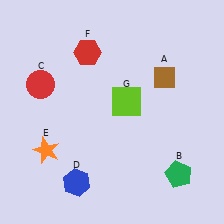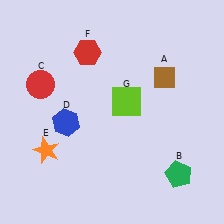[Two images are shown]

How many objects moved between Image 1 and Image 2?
1 object moved between the two images.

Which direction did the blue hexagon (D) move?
The blue hexagon (D) moved up.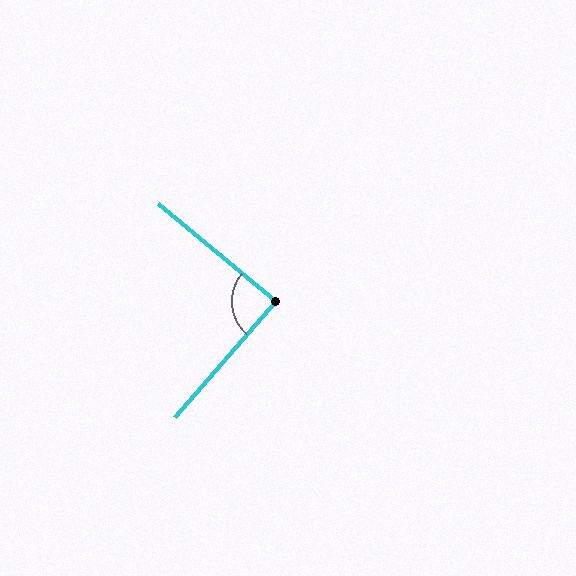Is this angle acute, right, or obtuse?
It is approximately a right angle.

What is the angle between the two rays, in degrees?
Approximately 89 degrees.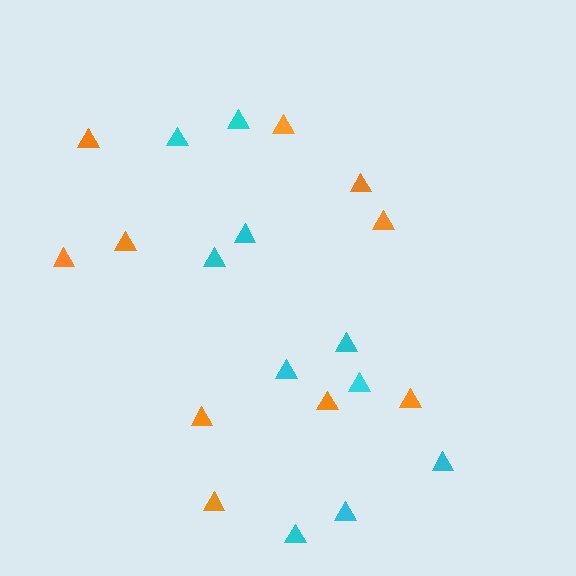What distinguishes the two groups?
There are 2 groups: one group of cyan triangles (10) and one group of orange triangles (10).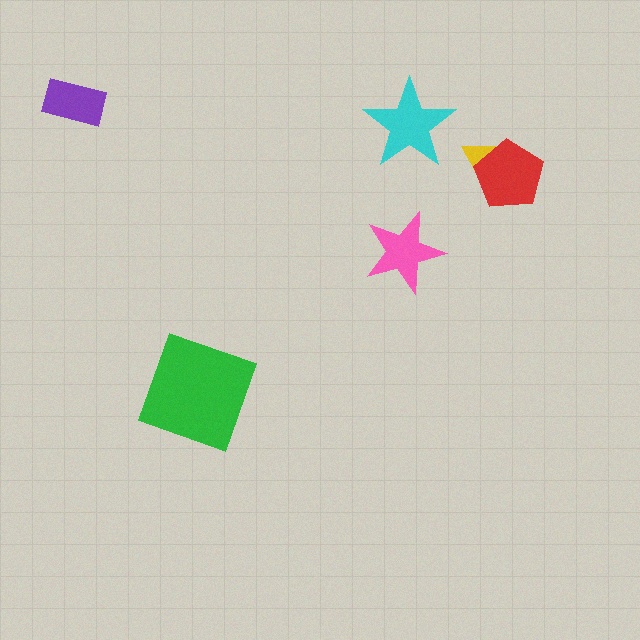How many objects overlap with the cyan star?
0 objects overlap with the cyan star.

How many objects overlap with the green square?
0 objects overlap with the green square.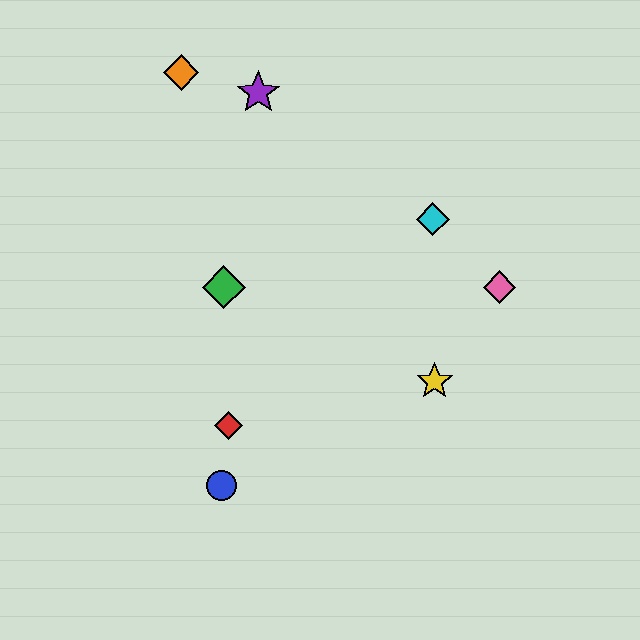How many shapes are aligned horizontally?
2 shapes (the green diamond, the pink diamond) are aligned horizontally.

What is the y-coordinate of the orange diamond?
The orange diamond is at y≈72.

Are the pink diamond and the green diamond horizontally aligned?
Yes, both are at y≈287.